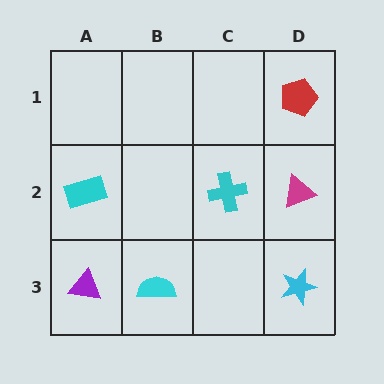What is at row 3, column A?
A purple triangle.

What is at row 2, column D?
A magenta triangle.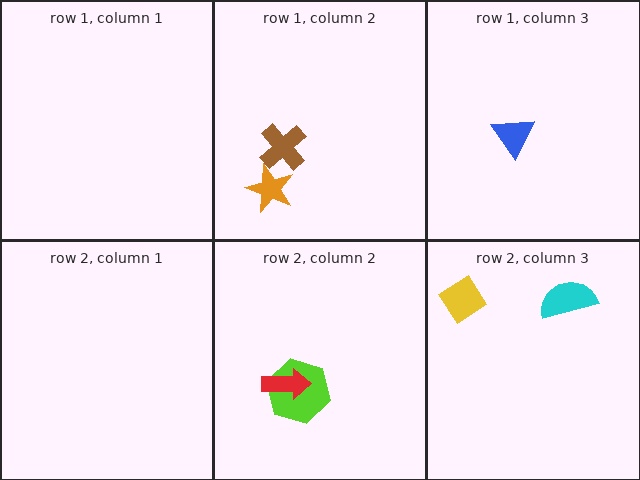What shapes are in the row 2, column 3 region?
The cyan semicircle, the yellow diamond.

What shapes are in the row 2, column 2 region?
The lime hexagon, the red arrow.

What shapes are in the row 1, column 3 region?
The blue triangle.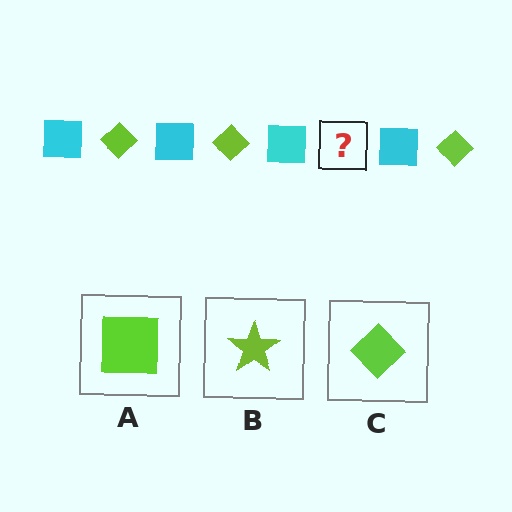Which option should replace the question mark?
Option C.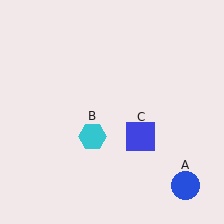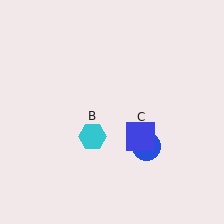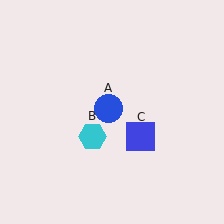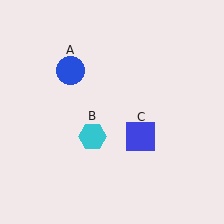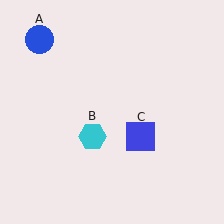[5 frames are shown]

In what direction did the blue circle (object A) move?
The blue circle (object A) moved up and to the left.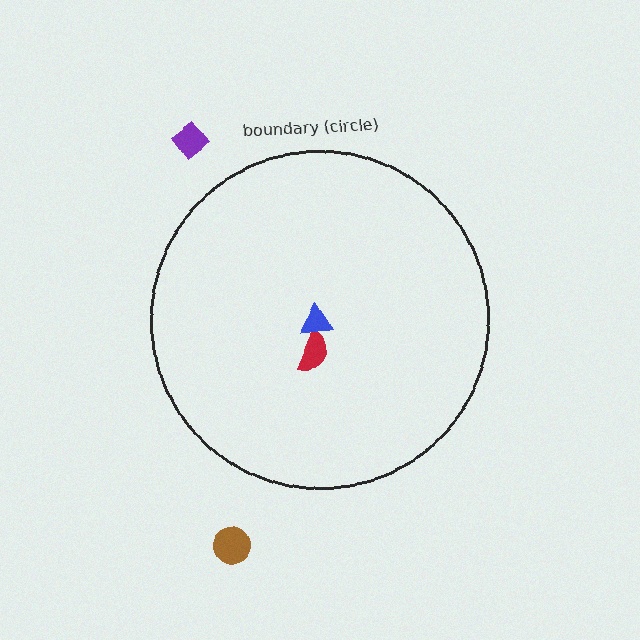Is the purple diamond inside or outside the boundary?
Outside.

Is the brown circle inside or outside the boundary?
Outside.